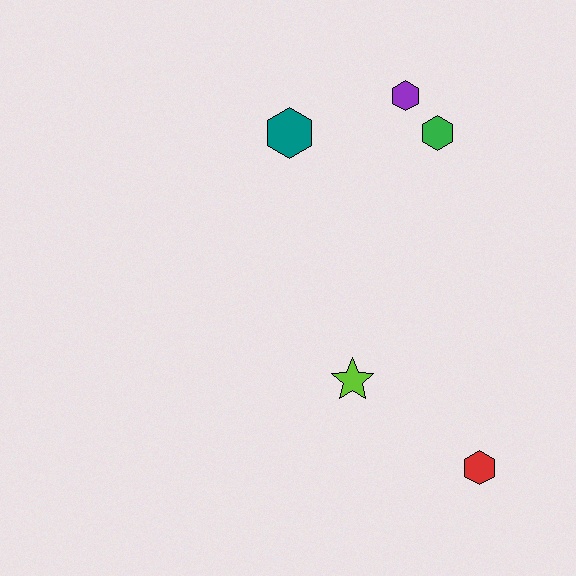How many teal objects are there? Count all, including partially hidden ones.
There is 1 teal object.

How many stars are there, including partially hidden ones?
There is 1 star.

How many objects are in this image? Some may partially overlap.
There are 5 objects.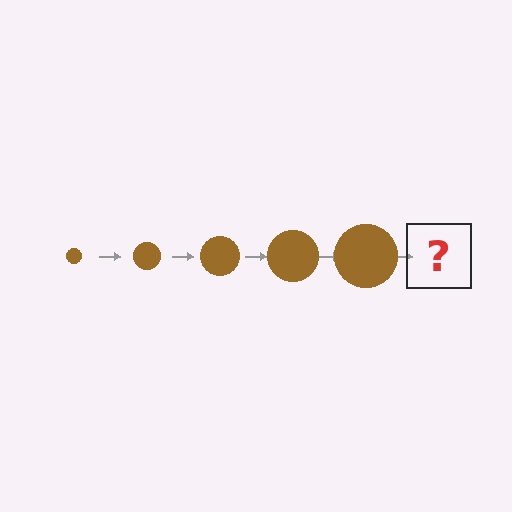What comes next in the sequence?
The next element should be a brown circle, larger than the previous one.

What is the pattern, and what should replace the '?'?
The pattern is that the circle gets progressively larger each step. The '?' should be a brown circle, larger than the previous one.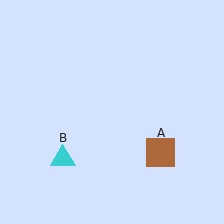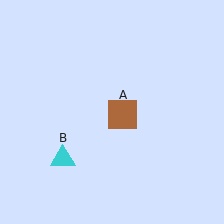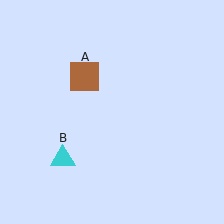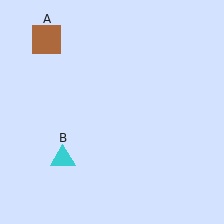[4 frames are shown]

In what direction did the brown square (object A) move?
The brown square (object A) moved up and to the left.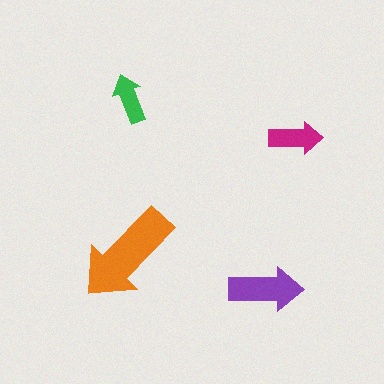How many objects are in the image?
There are 4 objects in the image.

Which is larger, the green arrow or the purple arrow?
The purple one.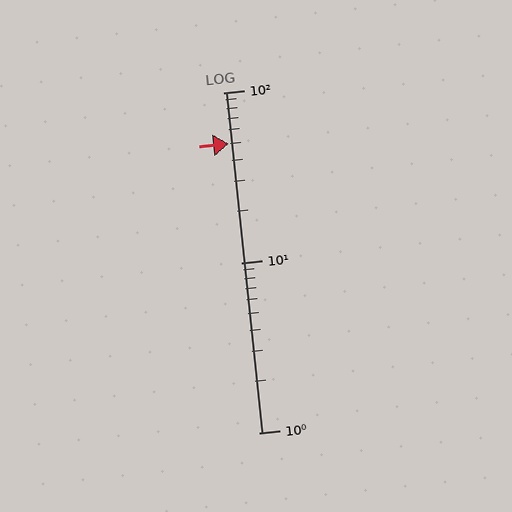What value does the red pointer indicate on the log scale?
The pointer indicates approximately 50.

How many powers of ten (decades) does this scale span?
The scale spans 2 decades, from 1 to 100.